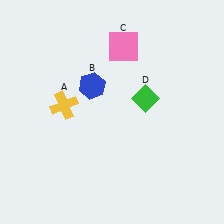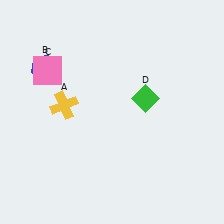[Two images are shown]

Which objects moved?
The objects that moved are: the blue hexagon (B), the pink square (C).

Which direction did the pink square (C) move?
The pink square (C) moved left.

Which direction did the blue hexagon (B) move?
The blue hexagon (B) moved left.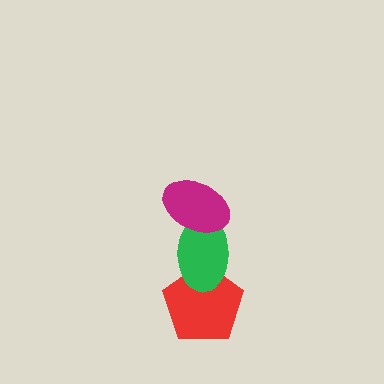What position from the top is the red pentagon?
The red pentagon is 3rd from the top.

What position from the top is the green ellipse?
The green ellipse is 2nd from the top.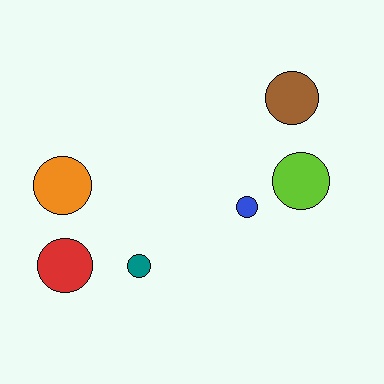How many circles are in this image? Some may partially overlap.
There are 6 circles.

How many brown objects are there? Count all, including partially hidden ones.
There is 1 brown object.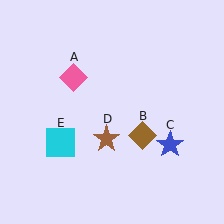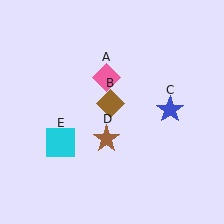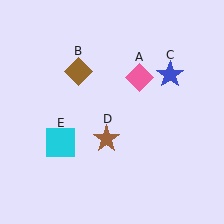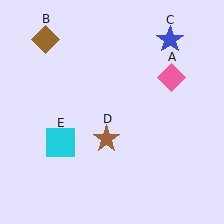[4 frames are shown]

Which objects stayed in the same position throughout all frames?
Brown star (object D) and cyan square (object E) remained stationary.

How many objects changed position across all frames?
3 objects changed position: pink diamond (object A), brown diamond (object B), blue star (object C).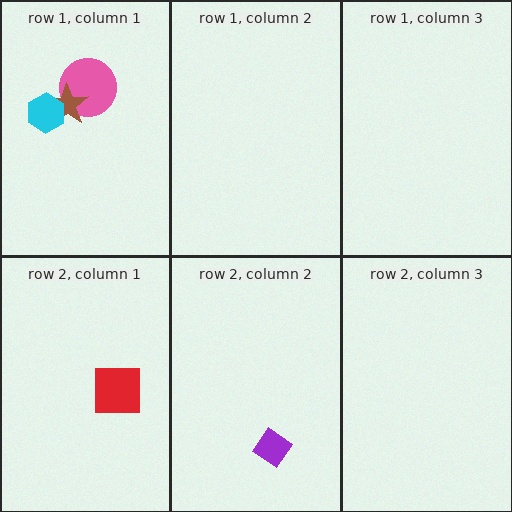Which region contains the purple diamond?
The row 2, column 2 region.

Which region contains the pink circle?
The row 1, column 1 region.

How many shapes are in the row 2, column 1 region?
1.